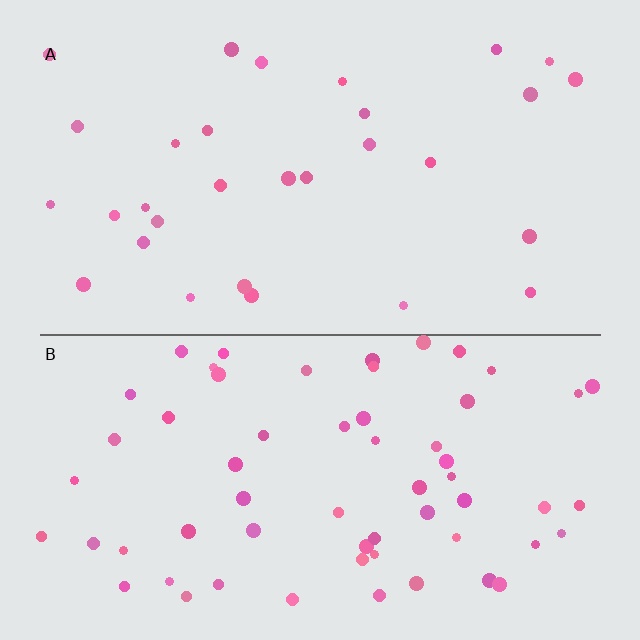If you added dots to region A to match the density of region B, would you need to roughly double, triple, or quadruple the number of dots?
Approximately double.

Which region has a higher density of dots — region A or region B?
B (the bottom).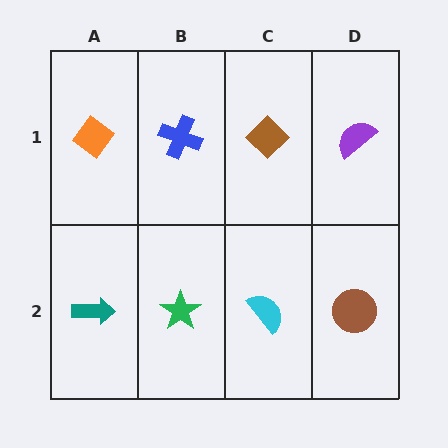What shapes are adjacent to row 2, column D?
A purple semicircle (row 1, column D), a cyan semicircle (row 2, column C).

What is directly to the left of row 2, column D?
A cyan semicircle.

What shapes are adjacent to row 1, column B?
A green star (row 2, column B), an orange diamond (row 1, column A), a brown diamond (row 1, column C).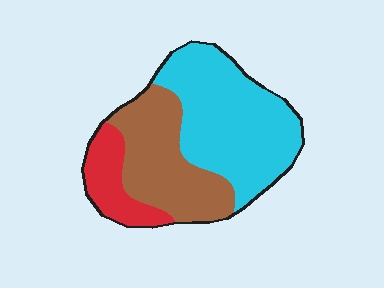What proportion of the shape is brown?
Brown covers roughly 35% of the shape.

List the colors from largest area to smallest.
From largest to smallest: cyan, brown, red.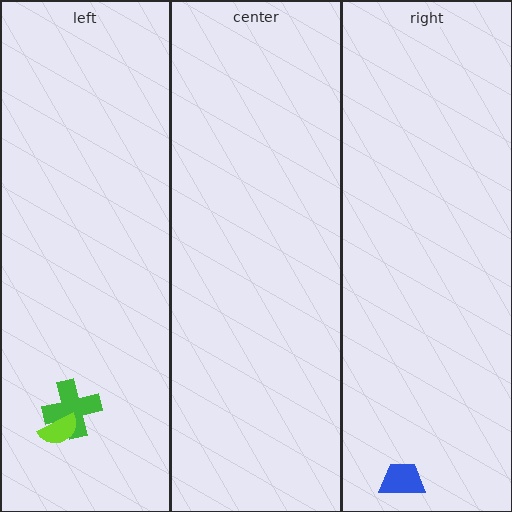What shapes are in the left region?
The green cross, the lime semicircle.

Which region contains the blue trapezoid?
The right region.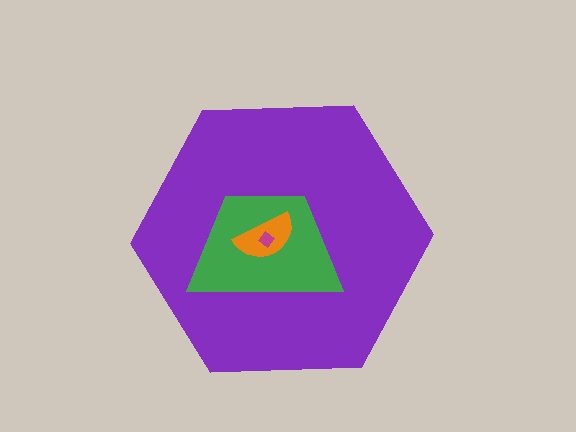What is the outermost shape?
The purple hexagon.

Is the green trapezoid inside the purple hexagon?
Yes.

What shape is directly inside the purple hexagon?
The green trapezoid.